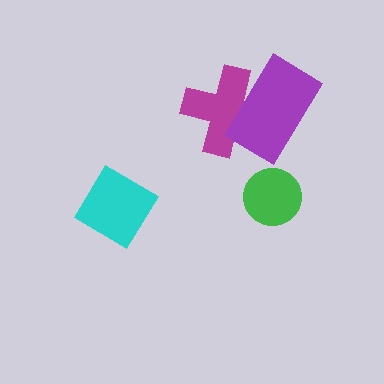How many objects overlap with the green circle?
0 objects overlap with the green circle.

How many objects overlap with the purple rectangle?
1 object overlaps with the purple rectangle.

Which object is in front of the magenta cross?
The purple rectangle is in front of the magenta cross.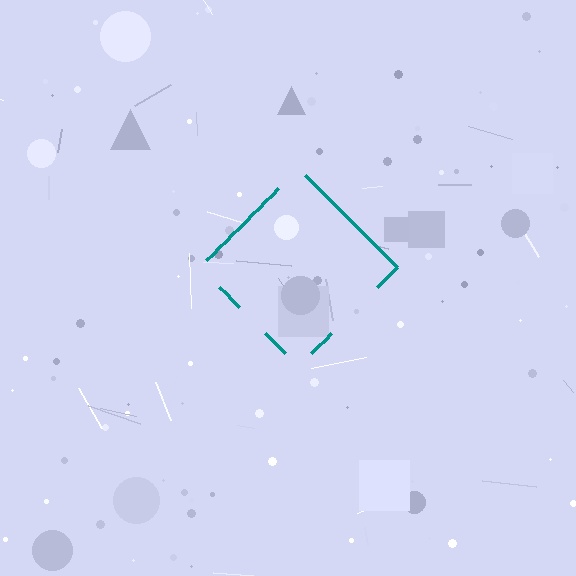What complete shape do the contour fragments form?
The contour fragments form a diamond.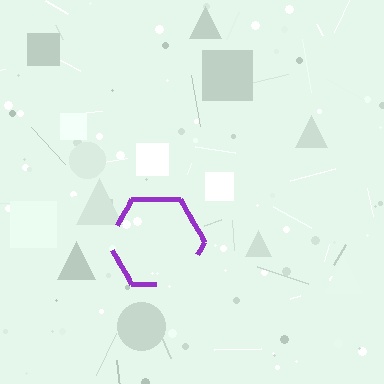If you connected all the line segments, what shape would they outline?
They would outline a hexagon.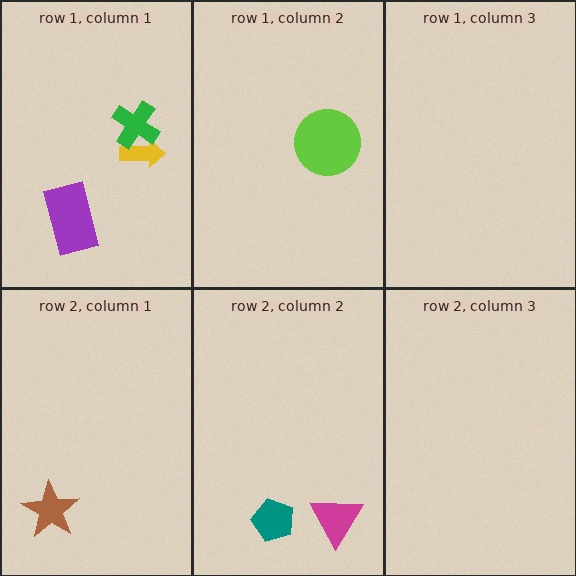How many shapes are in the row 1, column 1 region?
3.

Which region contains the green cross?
The row 1, column 1 region.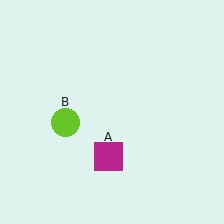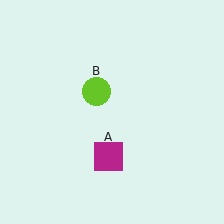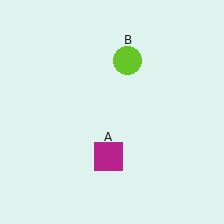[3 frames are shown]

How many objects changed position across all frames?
1 object changed position: lime circle (object B).